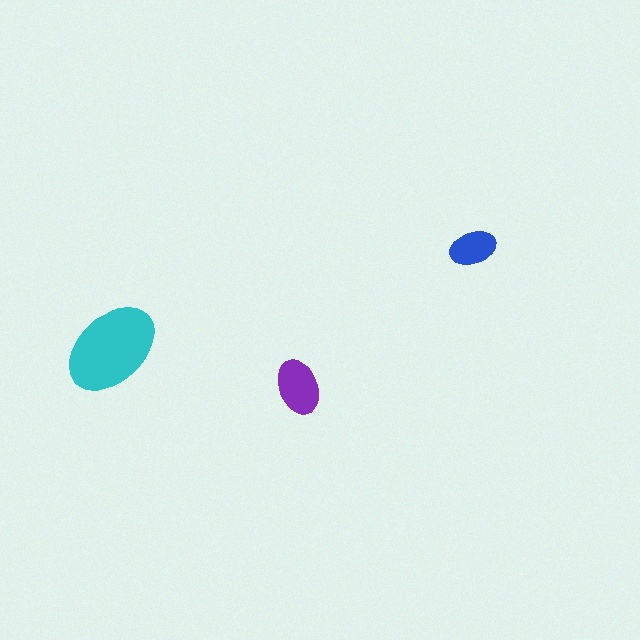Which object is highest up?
The blue ellipse is topmost.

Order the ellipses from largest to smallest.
the cyan one, the purple one, the blue one.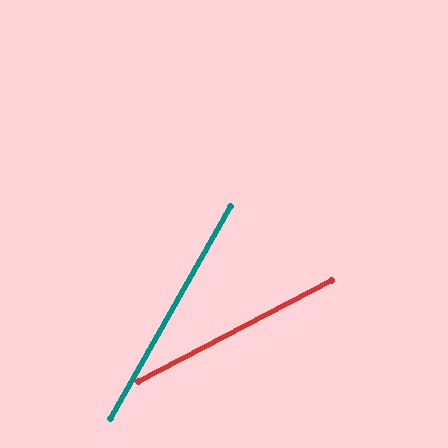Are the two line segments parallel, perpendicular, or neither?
Neither parallel nor perpendicular — they differ by about 33°.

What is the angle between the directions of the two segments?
Approximately 33 degrees.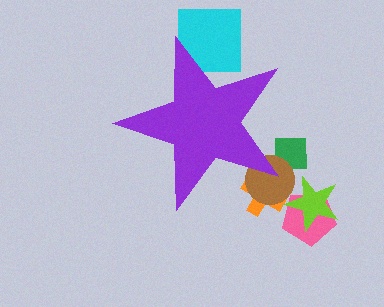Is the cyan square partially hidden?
Yes, the cyan square is partially hidden behind the purple star.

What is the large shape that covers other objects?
A purple star.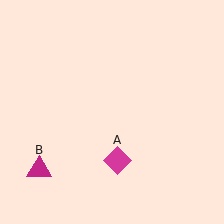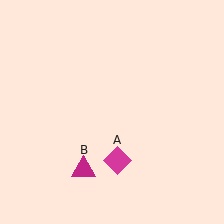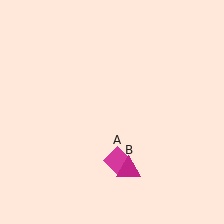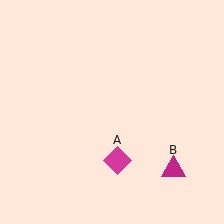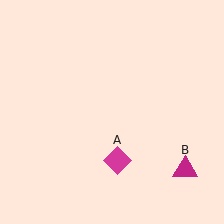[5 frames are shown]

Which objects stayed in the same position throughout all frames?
Magenta diamond (object A) remained stationary.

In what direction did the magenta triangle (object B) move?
The magenta triangle (object B) moved right.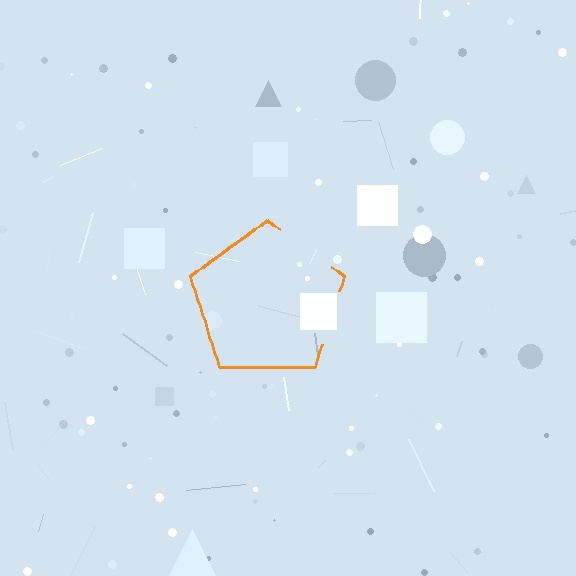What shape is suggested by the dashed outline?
The dashed outline suggests a pentagon.